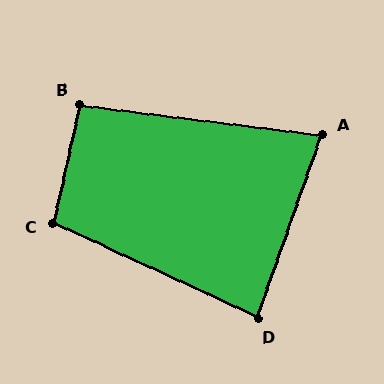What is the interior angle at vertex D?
Approximately 84 degrees (acute).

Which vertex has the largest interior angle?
C, at approximately 102 degrees.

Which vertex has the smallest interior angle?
A, at approximately 78 degrees.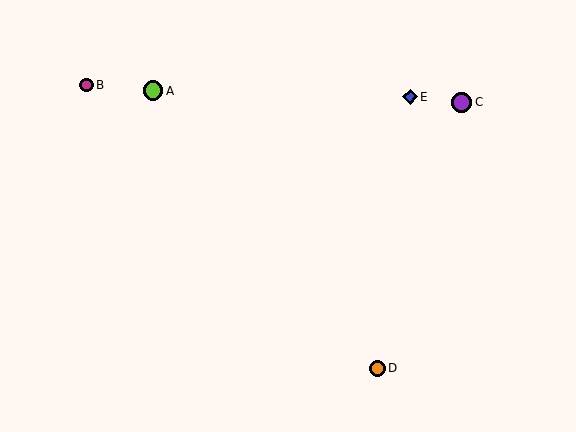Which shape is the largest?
The purple circle (labeled C) is the largest.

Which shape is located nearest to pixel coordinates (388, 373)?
The orange circle (labeled D) at (377, 368) is nearest to that location.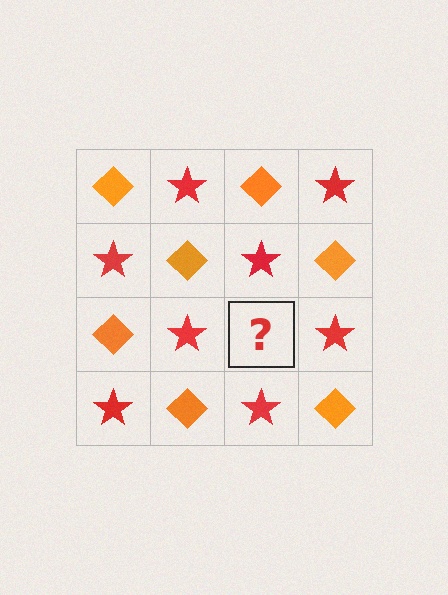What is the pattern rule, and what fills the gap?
The rule is that it alternates orange diamond and red star in a checkerboard pattern. The gap should be filled with an orange diamond.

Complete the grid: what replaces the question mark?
The question mark should be replaced with an orange diamond.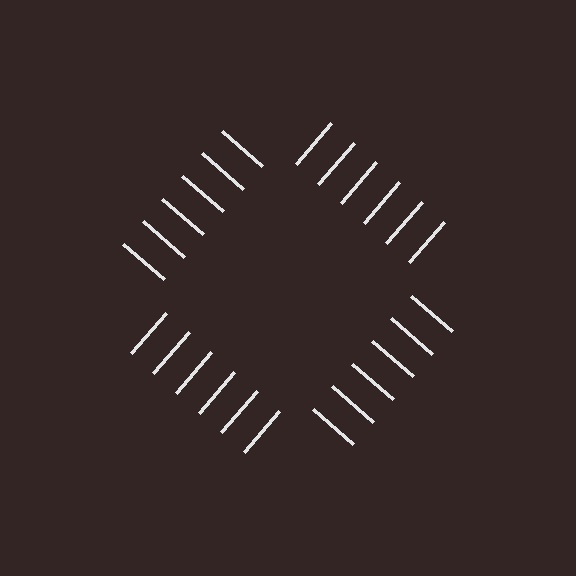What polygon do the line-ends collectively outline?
An illusory square — the line segments terminate on its edges but no continuous stroke is drawn.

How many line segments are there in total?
24 — 6 along each of the 4 edges.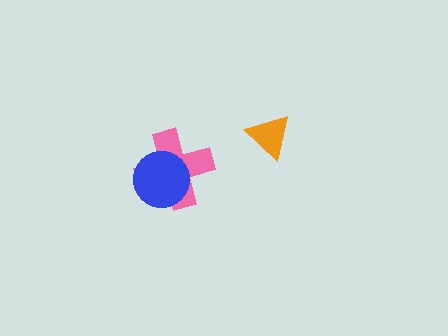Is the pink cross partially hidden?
Yes, it is partially covered by another shape.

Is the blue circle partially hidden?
No, no other shape covers it.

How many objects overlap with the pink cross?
1 object overlaps with the pink cross.